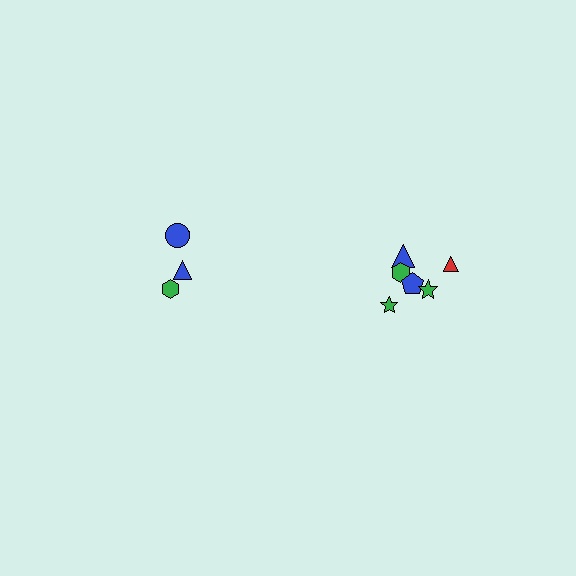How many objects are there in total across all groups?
There are 10 objects.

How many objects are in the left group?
There are 4 objects.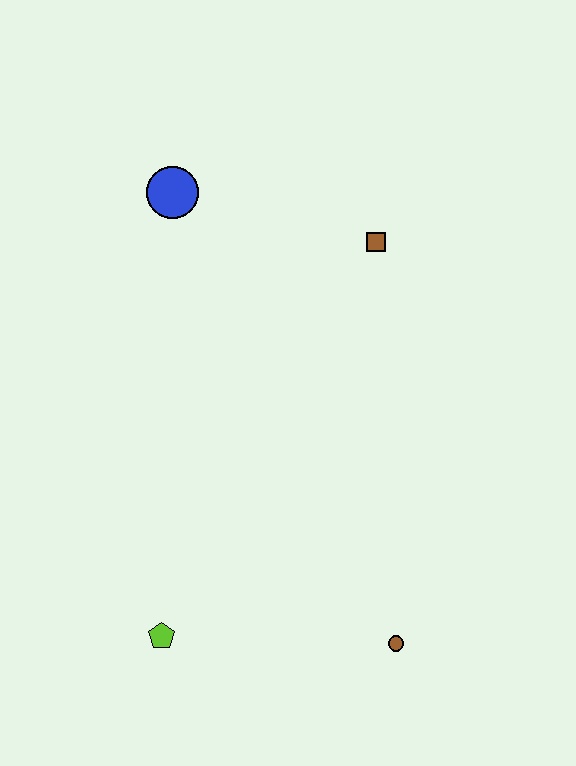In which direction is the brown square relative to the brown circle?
The brown square is above the brown circle.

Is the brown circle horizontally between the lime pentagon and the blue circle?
No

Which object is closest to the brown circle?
The lime pentagon is closest to the brown circle.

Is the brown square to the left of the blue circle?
No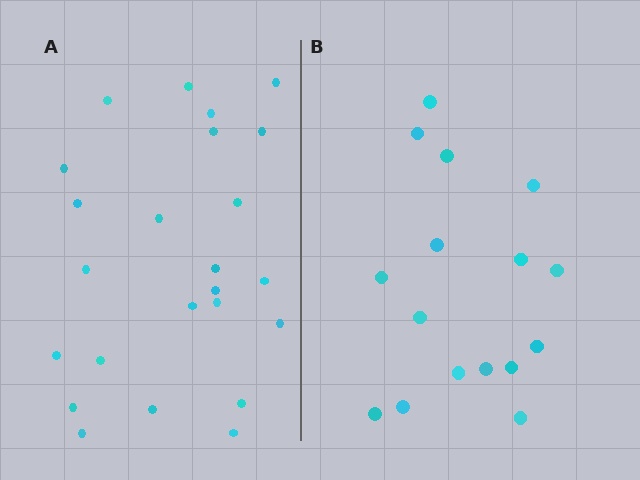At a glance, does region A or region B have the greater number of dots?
Region A (the left region) has more dots.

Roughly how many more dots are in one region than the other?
Region A has roughly 8 or so more dots than region B.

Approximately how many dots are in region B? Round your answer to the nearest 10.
About 20 dots. (The exact count is 16, which rounds to 20.)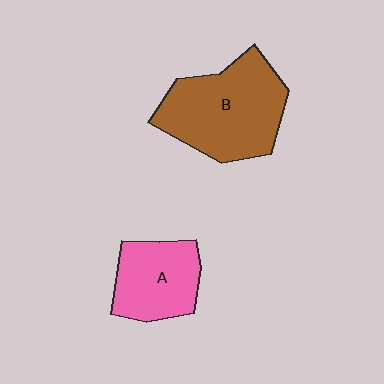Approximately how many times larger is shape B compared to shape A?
Approximately 1.6 times.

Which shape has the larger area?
Shape B (brown).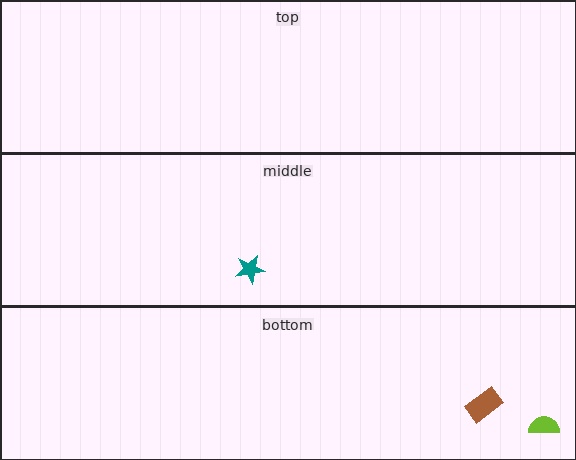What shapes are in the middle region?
The teal star.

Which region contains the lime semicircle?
The bottom region.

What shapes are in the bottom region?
The brown rectangle, the lime semicircle.